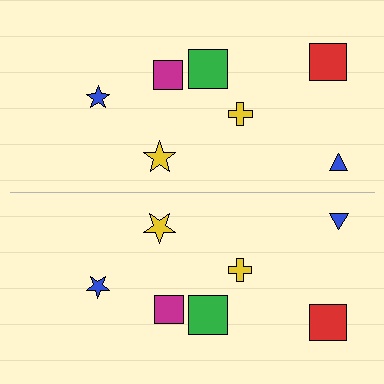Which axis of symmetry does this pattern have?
The pattern has a horizontal axis of symmetry running through the center of the image.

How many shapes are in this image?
There are 14 shapes in this image.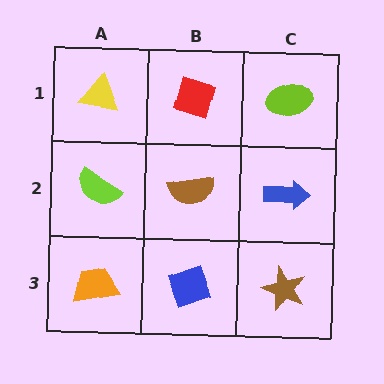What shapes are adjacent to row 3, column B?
A brown semicircle (row 2, column B), an orange trapezoid (row 3, column A), a brown star (row 3, column C).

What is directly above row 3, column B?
A brown semicircle.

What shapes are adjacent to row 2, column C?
A lime ellipse (row 1, column C), a brown star (row 3, column C), a brown semicircle (row 2, column B).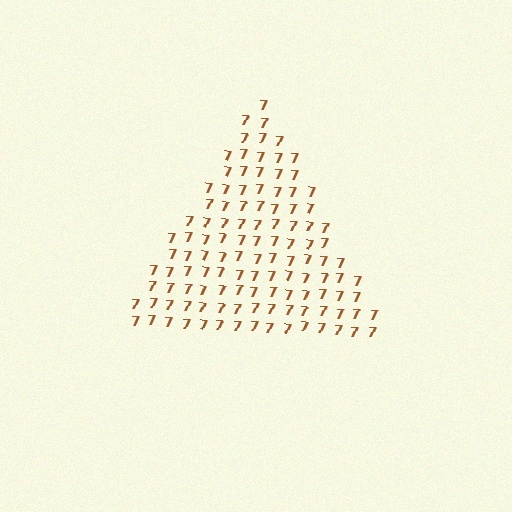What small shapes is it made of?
It is made of small digit 7's.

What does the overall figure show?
The overall figure shows a triangle.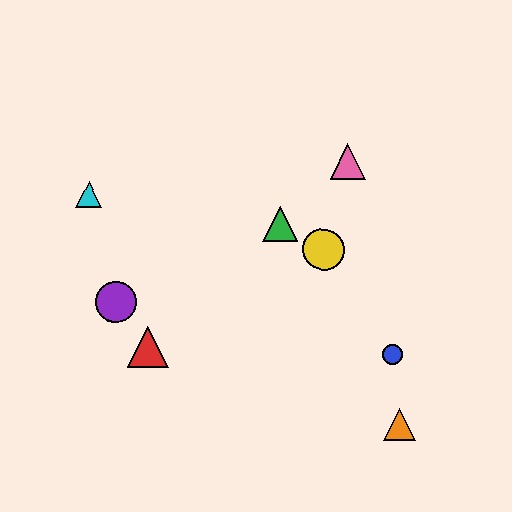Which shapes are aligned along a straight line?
The red triangle, the green triangle, the pink triangle are aligned along a straight line.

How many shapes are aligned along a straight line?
3 shapes (the red triangle, the green triangle, the pink triangle) are aligned along a straight line.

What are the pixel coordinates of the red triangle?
The red triangle is at (148, 347).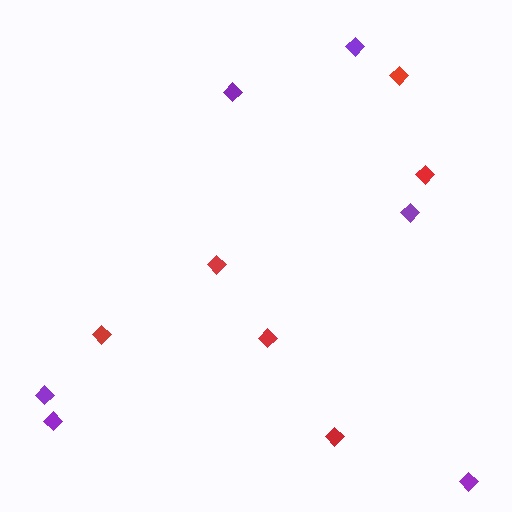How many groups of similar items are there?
There are 2 groups: one group of red diamonds (6) and one group of purple diamonds (6).